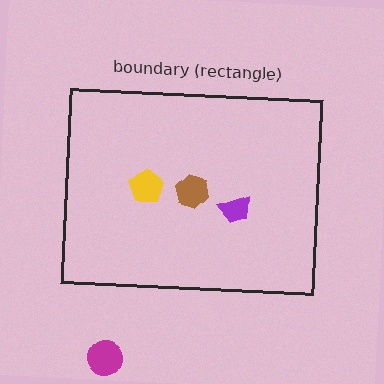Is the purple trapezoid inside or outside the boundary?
Inside.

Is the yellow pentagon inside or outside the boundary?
Inside.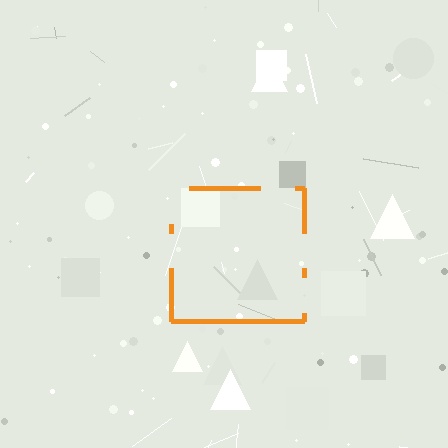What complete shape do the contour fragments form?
The contour fragments form a square.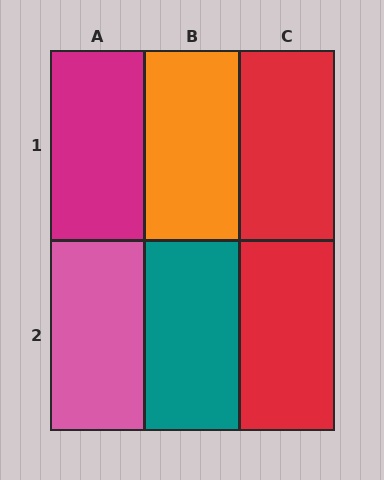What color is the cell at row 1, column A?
Magenta.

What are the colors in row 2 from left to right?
Pink, teal, red.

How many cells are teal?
1 cell is teal.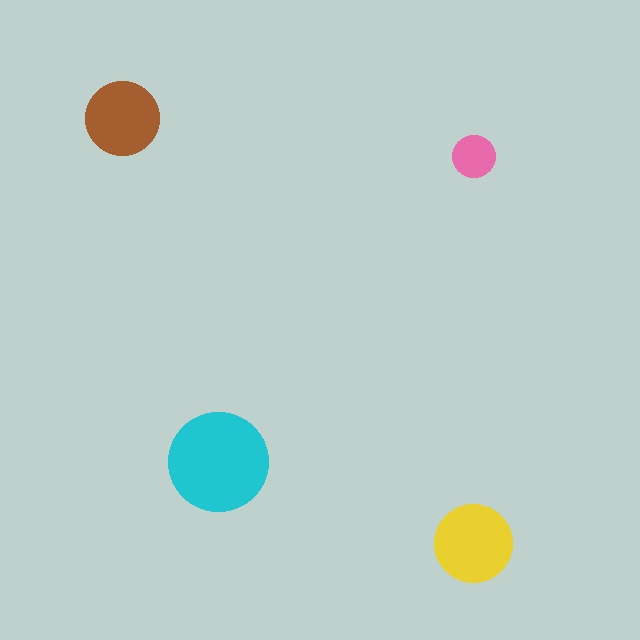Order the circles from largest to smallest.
the cyan one, the yellow one, the brown one, the pink one.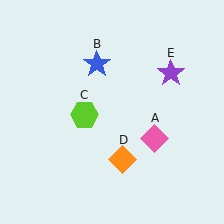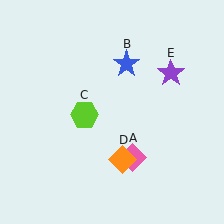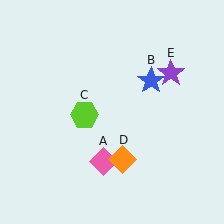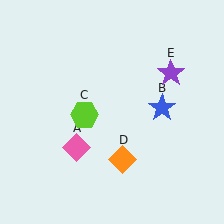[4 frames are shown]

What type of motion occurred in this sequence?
The pink diamond (object A), blue star (object B) rotated clockwise around the center of the scene.